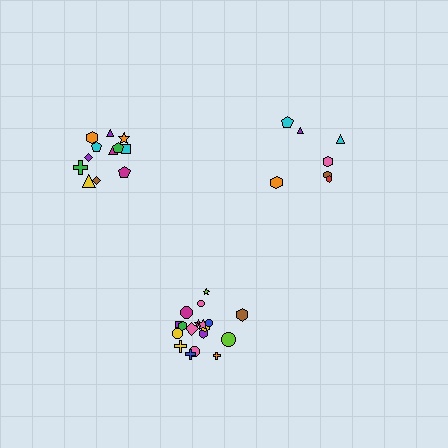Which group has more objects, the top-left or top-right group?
The top-left group.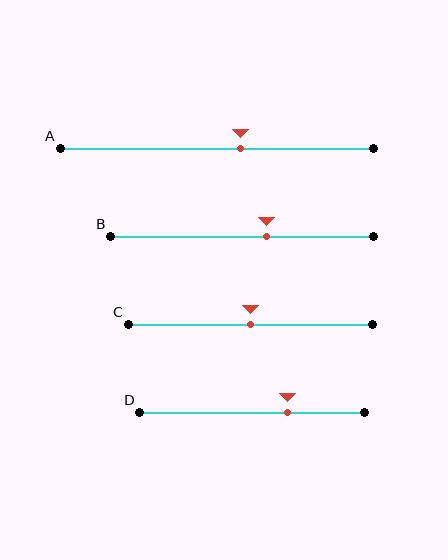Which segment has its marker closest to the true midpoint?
Segment C has its marker closest to the true midpoint.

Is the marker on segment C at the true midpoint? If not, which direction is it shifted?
Yes, the marker on segment C is at the true midpoint.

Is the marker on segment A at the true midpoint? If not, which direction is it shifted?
No, the marker on segment A is shifted to the right by about 8% of the segment length.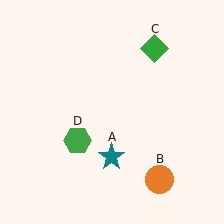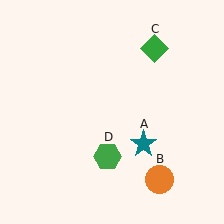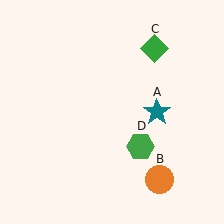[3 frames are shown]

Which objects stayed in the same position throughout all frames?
Orange circle (object B) and green diamond (object C) remained stationary.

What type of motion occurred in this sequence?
The teal star (object A), green hexagon (object D) rotated counterclockwise around the center of the scene.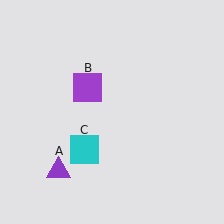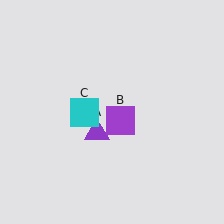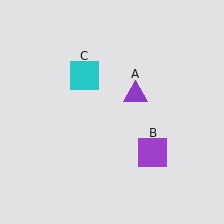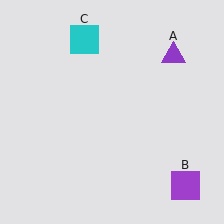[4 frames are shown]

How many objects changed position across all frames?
3 objects changed position: purple triangle (object A), purple square (object B), cyan square (object C).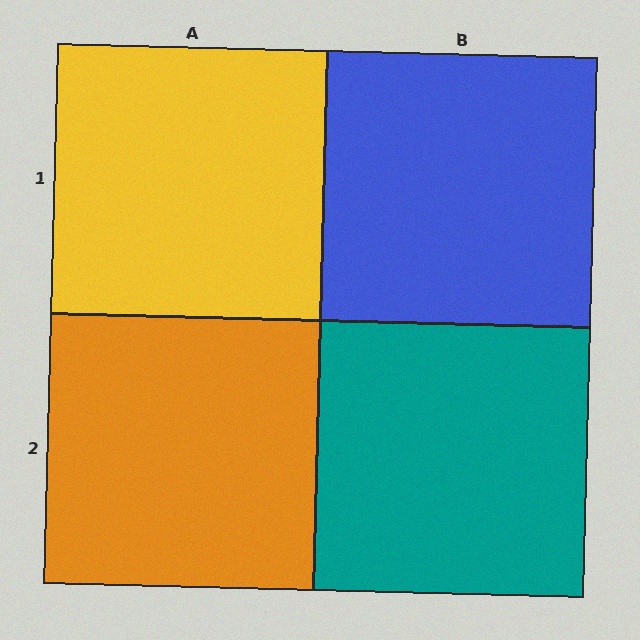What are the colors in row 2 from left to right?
Orange, teal.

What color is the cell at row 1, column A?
Yellow.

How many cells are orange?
1 cell is orange.